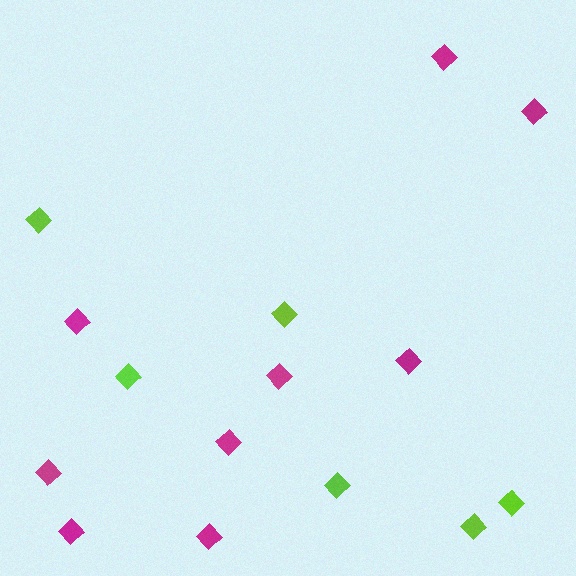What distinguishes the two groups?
There are 2 groups: one group of lime diamonds (6) and one group of magenta diamonds (9).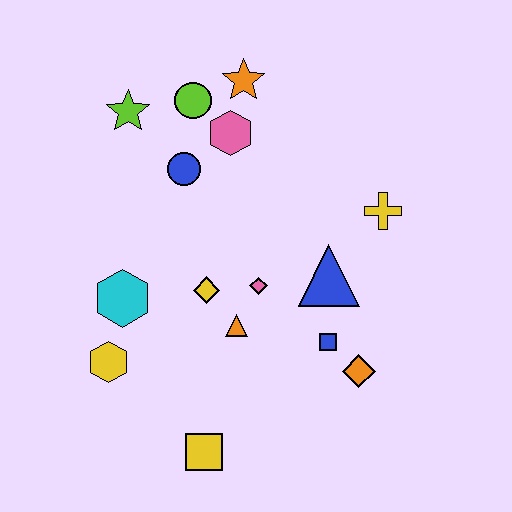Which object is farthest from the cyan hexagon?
The yellow cross is farthest from the cyan hexagon.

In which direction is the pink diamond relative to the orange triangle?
The pink diamond is above the orange triangle.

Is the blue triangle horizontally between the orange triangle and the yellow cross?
Yes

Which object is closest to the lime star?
The lime circle is closest to the lime star.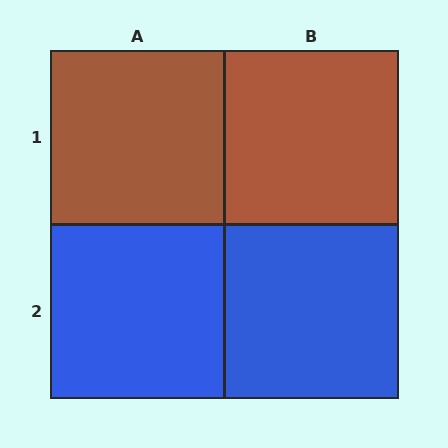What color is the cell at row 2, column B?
Blue.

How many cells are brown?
2 cells are brown.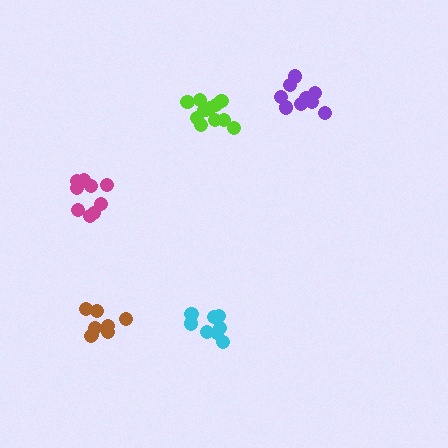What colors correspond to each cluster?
The clusters are colored: magenta, cyan, brown, purple, lime.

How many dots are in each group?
Group 1: 9 dots, Group 2: 9 dots, Group 3: 8 dots, Group 4: 9 dots, Group 5: 12 dots (47 total).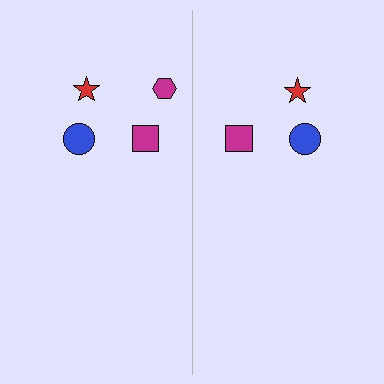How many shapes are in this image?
There are 7 shapes in this image.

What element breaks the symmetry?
A magenta hexagon is missing from the right side.